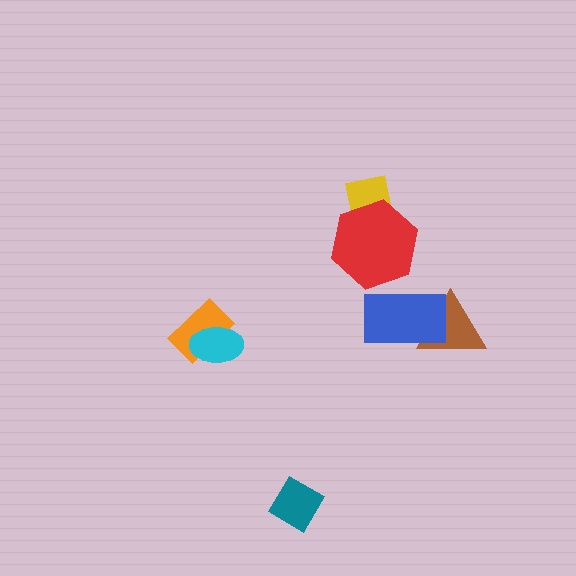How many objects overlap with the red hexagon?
1 object overlaps with the red hexagon.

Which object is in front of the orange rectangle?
The cyan ellipse is in front of the orange rectangle.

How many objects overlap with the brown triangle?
1 object overlaps with the brown triangle.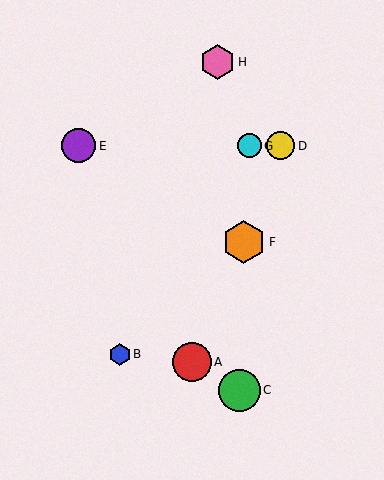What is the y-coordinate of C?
Object C is at y≈390.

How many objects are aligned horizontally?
3 objects (D, E, G) are aligned horizontally.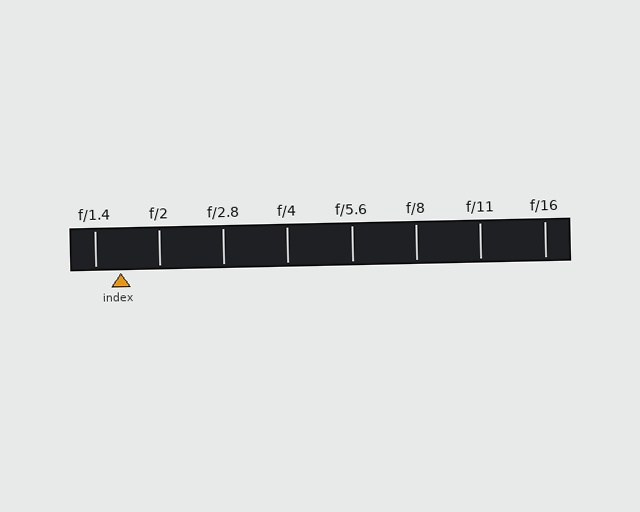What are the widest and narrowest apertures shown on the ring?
The widest aperture shown is f/1.4 and the narrowest is f/16.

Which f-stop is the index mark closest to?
The index mark is closest to f/1.4.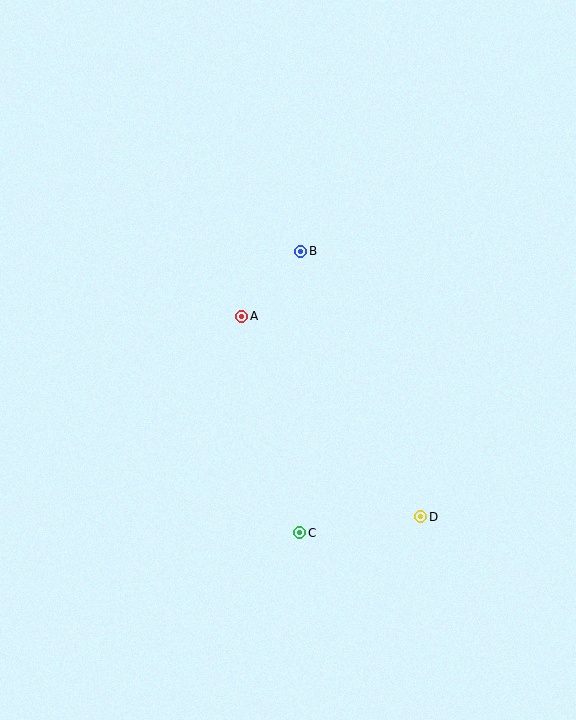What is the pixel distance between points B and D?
The distance between B and D is 291 pixels.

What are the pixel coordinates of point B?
Point B is at (301, 251).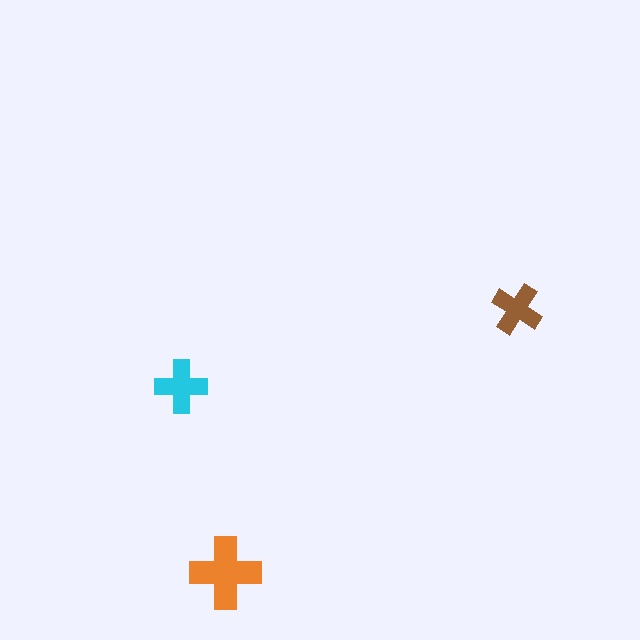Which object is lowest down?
The orange cross is bottommost.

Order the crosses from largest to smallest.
the orange one, the cyan one, the brown one.